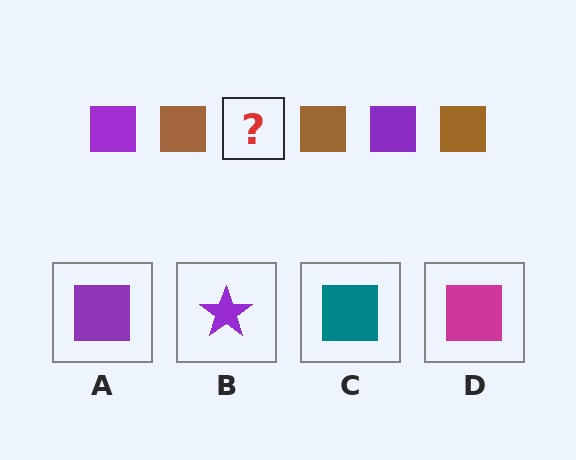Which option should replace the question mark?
Option A.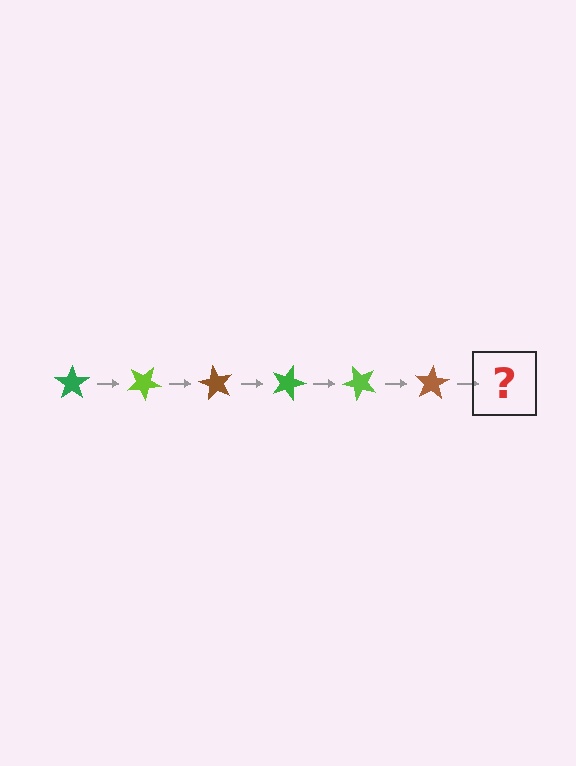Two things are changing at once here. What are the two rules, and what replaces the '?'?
The two rules are that it rotates 30 degrees each step and the color cycles through green, lime, and brown. The '?' should be a green star, rotated 180 degrees from the start.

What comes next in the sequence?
The next element should be a green star, rotated 180 degrees from the start.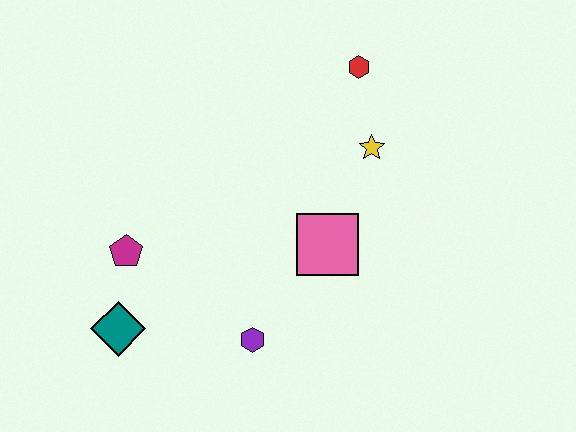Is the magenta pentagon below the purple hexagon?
No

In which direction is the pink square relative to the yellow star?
The pink square is below the yellow star.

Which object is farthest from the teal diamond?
The red hexagon is farthest from the teal diamond.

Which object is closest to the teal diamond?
The magenta pentagon is closest to the teal diamond.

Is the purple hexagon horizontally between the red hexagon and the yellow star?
No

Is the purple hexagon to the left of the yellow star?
Yes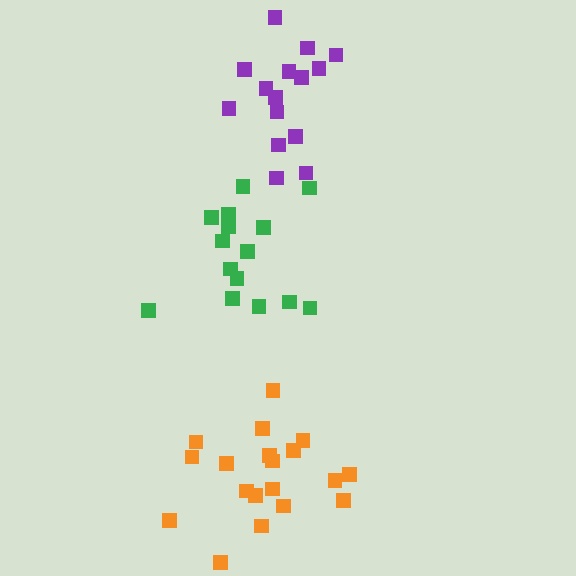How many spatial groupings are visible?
There are 3 spatial groupings.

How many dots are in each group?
Group 1: 15 dots, Group 2: 15 dots, Group 3: 19 dots (49 total).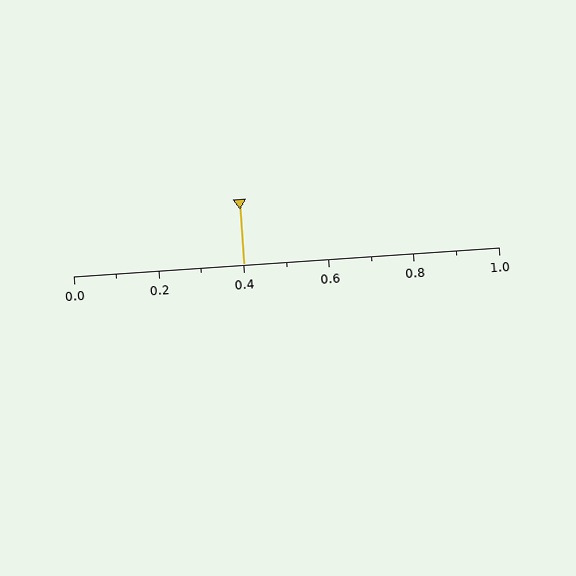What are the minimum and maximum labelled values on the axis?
The axis runs from 0.0 to 1.0.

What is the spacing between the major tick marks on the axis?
The major ticks are spaced 0.2 apart.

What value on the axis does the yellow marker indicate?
The marker indicates approximately 0.4.